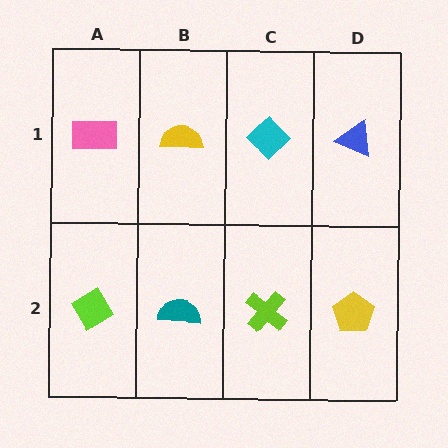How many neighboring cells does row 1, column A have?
2.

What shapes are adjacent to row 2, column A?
A pink rectangle (row 1, column A), a teal semicircle (row 2, column B).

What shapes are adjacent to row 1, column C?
A lime cross (row 2, column C), a yellow semicircle (row 1, column B), a blue triangle (row 1, column D).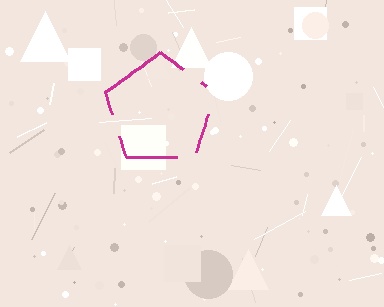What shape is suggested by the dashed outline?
The dashed outline suggests a pentagon.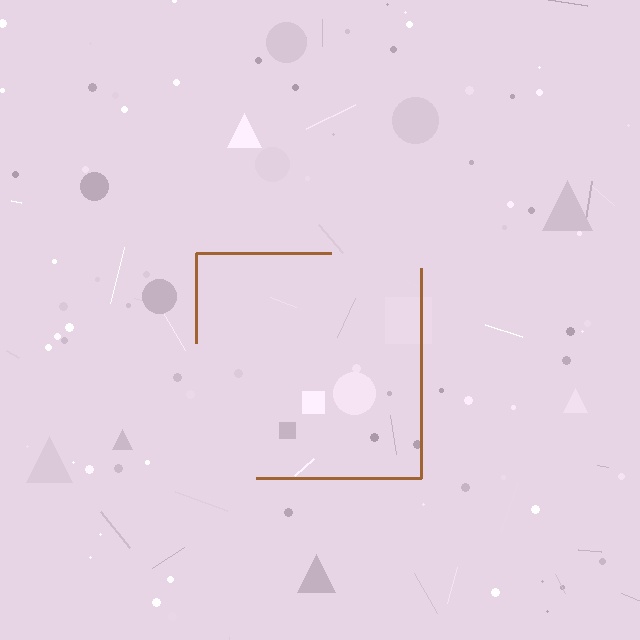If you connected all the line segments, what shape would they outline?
They would outline a square.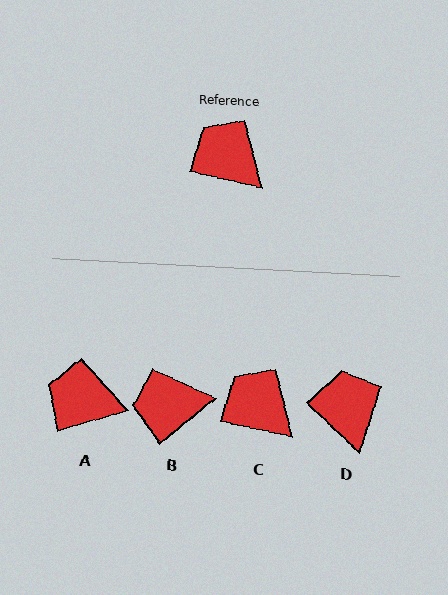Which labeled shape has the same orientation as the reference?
C.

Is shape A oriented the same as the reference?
No, it is off by about 29 degrees.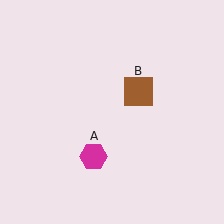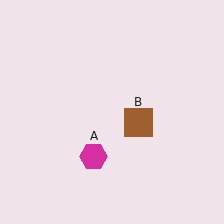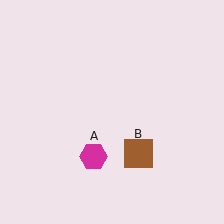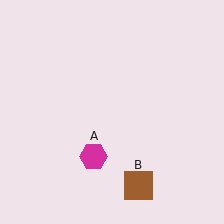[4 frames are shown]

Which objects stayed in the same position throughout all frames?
Magenta hexagon (object A) remained stationary.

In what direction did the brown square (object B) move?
The brown square (object B) moved down.